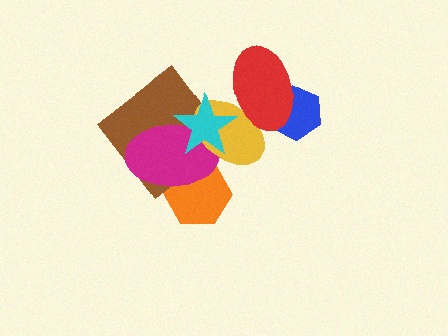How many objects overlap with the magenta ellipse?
4 objects overlap with the magenta ellipse.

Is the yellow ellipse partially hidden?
Yes, it is partially covered by another shape.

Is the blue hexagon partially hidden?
Yes, it is partially covered by another shape.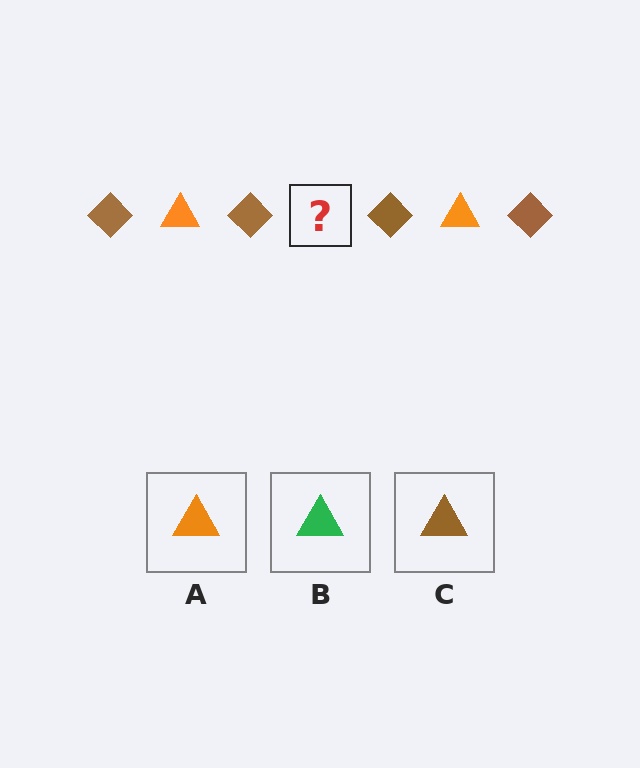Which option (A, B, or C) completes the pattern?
A.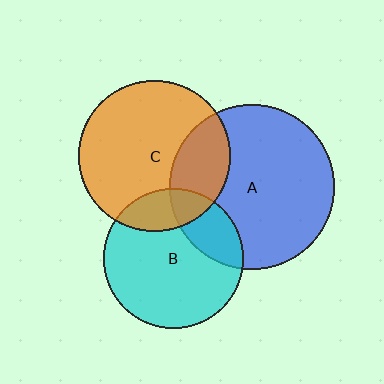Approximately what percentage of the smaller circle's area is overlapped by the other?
Approximately 20%.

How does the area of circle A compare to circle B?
Approximately 1.4 times.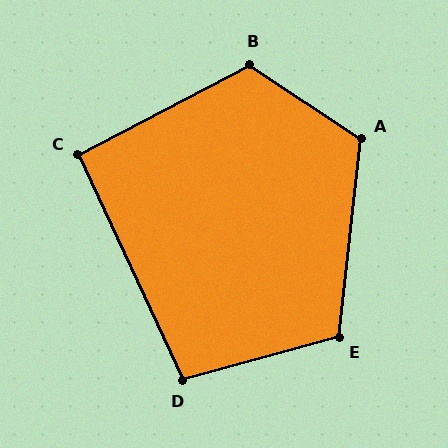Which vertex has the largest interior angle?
B, at approximately 119 degrees.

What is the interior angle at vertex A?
Approximately 117 degrees (obtuse).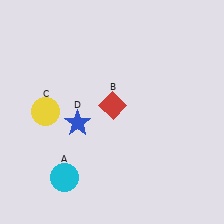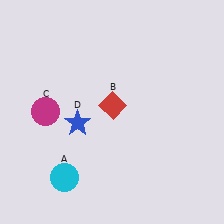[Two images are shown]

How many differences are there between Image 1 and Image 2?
There is 1 difference between the two images.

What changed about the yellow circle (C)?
In Image 1, C is yellow. In Image 2, it changed to magenta.